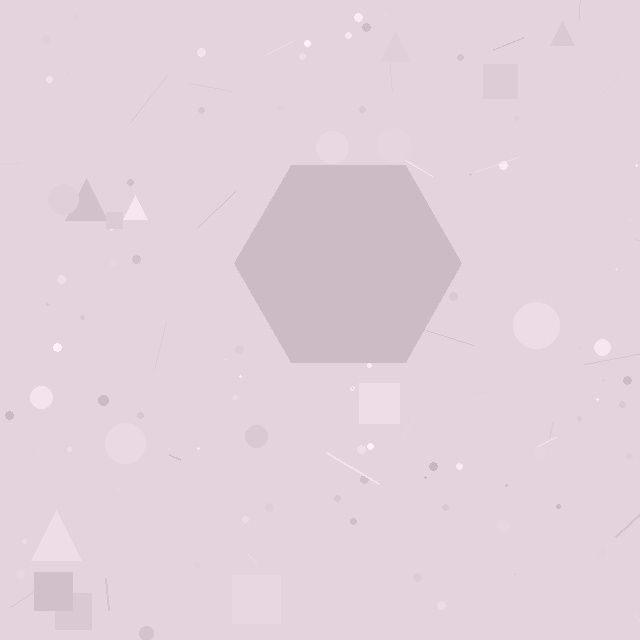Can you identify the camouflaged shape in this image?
The camouflaged shape is a hexagon.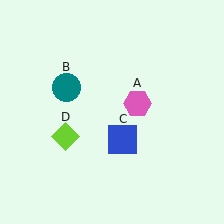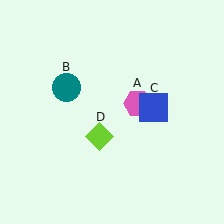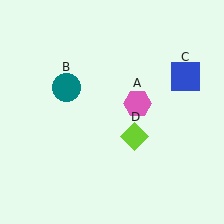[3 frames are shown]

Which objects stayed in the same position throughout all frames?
Pink hexagon (object A) and teal circle (object B) remained stationary.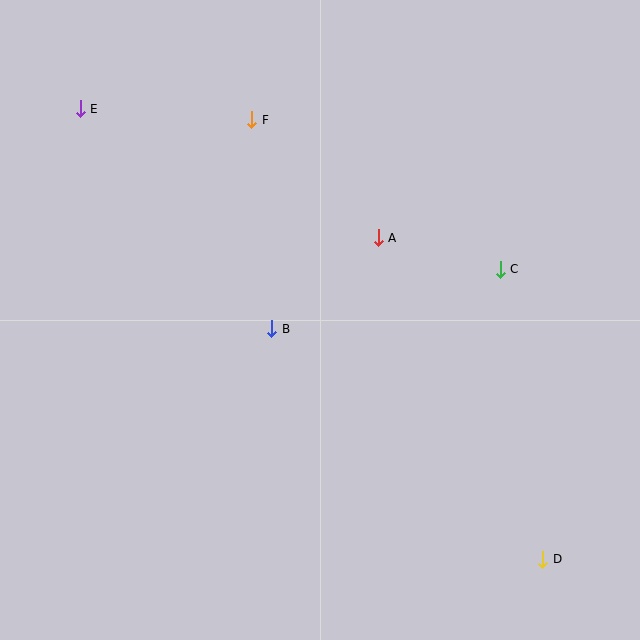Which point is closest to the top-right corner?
Point C is closest to the top-right corner.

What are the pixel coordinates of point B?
Point B is at (272, 329).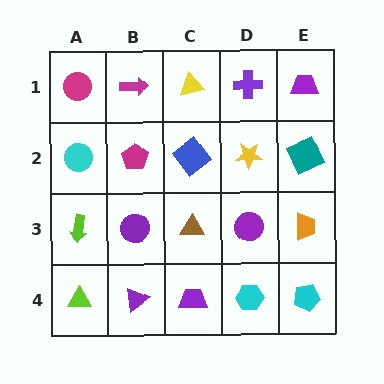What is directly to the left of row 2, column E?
A yellow star.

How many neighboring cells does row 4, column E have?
2.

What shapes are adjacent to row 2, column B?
A magenta arrow (row 1, column B), a purple circle (row 3, column B), a cyan circle (row 2, column A), a blue diamond (row 2, column C).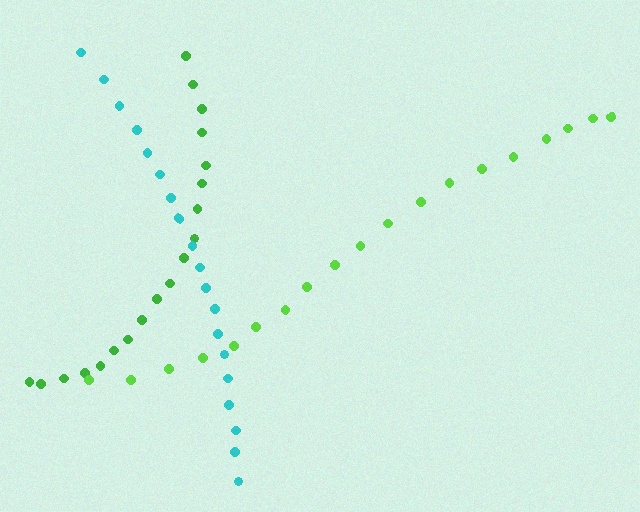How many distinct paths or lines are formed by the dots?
There are 3 distinct paths.